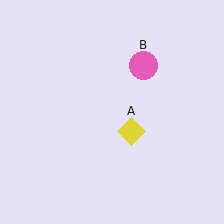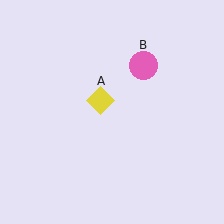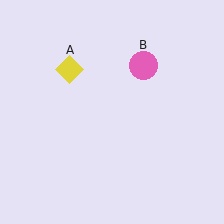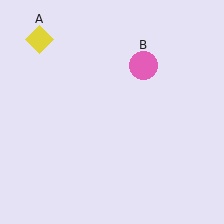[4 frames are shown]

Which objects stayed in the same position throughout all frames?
Pink circle (object B) remained stationary.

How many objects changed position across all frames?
1 object changed position: yellow diamond (object A).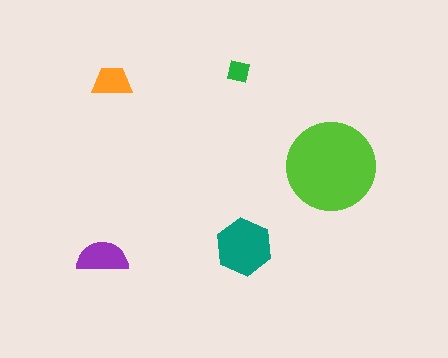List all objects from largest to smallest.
The lime circle, the teal hexagon, the purple semicircle, the orange trapezoid, the green square.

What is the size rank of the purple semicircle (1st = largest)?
3rd.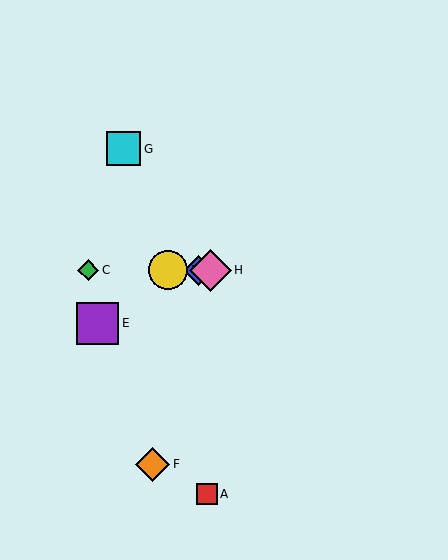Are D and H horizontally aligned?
Yes, both are at y≈270.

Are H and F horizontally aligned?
No, H is at y≈270 and F is at y≈464.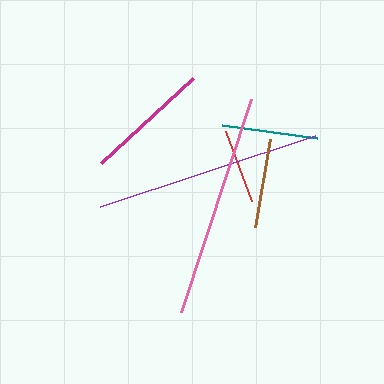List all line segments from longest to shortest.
From longest to shortest: purple, pink, magenta, teal, brown, red.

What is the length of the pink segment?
The pink segment is approximately 225 pixels long.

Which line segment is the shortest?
The red line is the shortest at approximately 74 pixels.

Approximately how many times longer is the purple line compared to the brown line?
The purple line is approximately 2.5 times the length of the brown line.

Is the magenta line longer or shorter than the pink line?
The pink line is longer than the magenta line.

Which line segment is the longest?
The purple line is the longest at approximately 226 pixels.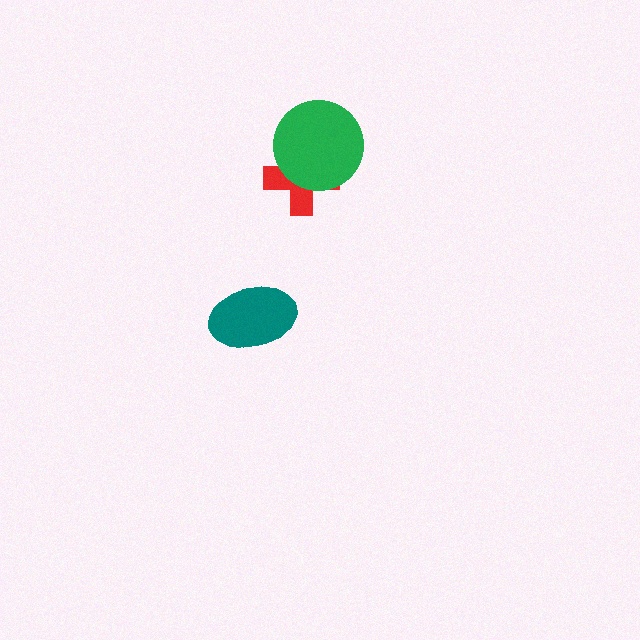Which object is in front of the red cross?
The green circle is in front of the red cross.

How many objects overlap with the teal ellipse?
0 objects overlap with the teal ellipse.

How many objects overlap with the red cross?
1 object overlaps with the red cross.